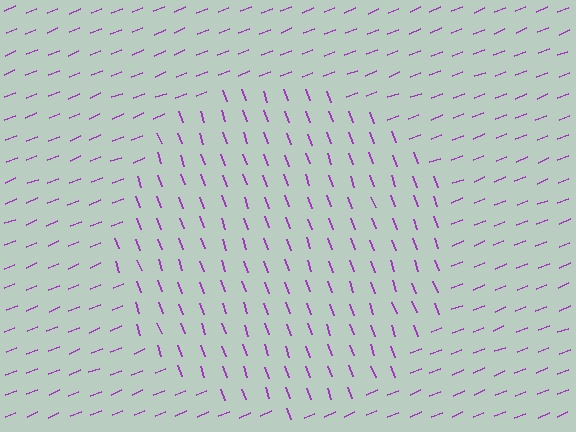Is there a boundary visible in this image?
Yes, there is a texture boundary formed by a change in line orientation.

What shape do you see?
I see a circle.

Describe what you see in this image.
The image is filled with small purple line segments. A circle region in the image has lines oriented differently from the surrounding lines, creating a visible texture boundary.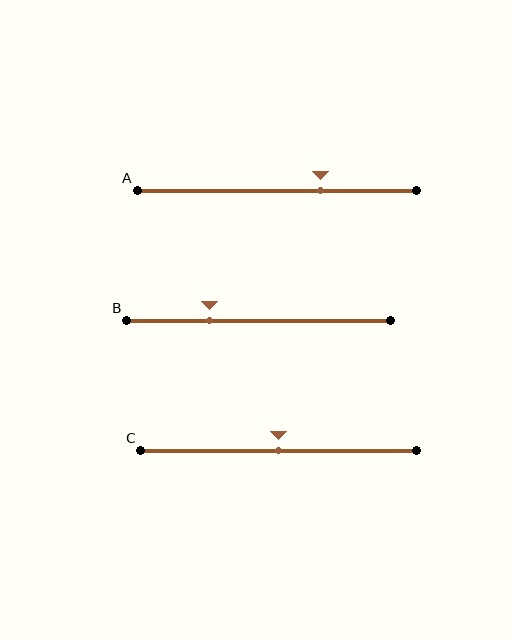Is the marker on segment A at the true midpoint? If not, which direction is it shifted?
No, the marker on segment A is shifted to the right by about 16% of the segment length.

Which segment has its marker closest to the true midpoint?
Segment C has its marker closest to the true midpoint.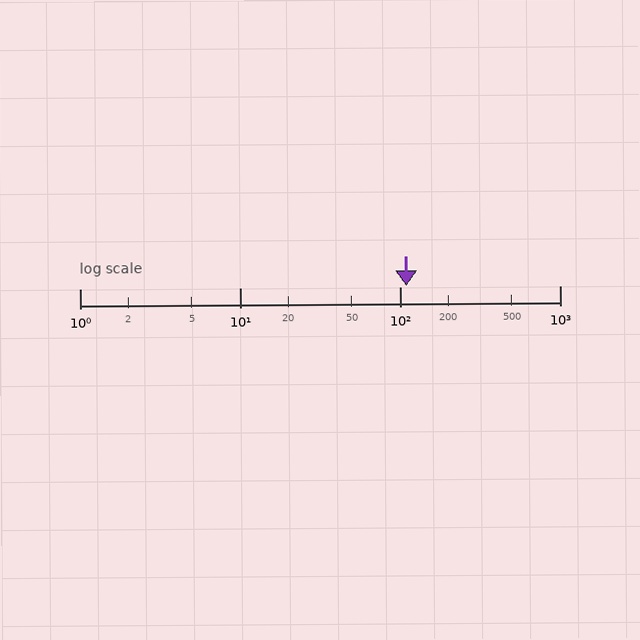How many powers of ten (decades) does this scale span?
The scale spans 3 decades, from 1 to 1000.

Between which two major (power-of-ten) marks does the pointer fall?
The pointer is between 100 and 1000.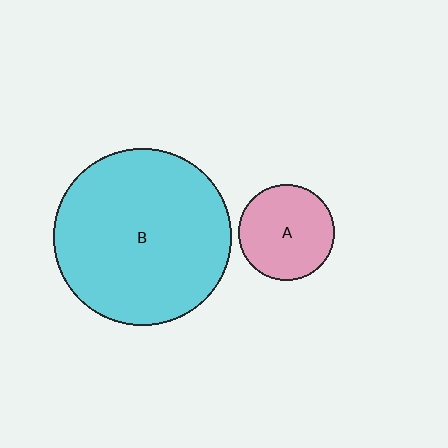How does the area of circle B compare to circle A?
Approximately 3.4 times.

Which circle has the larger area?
Circle B (cyan).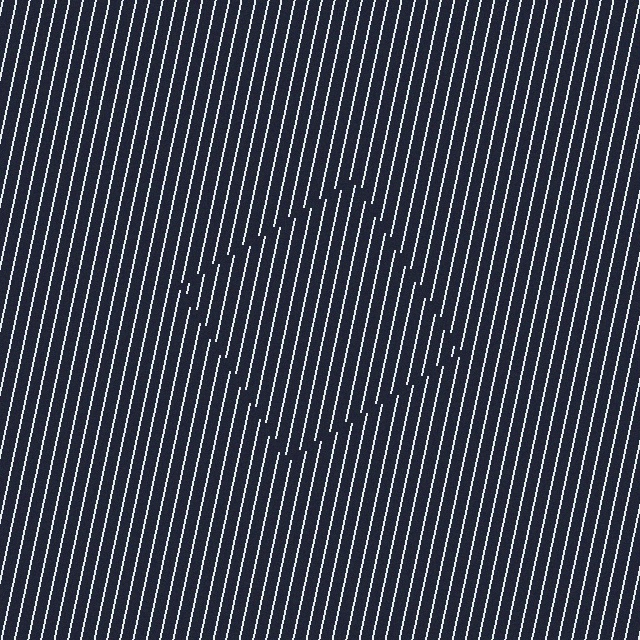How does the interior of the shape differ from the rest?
The interior of the shape contains the same grating, shifted by half a period — the contour is defined by the phase discontinuity where line-ends from the inner and outer gratings abut.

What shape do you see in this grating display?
An illusory square. The interior of the shape contains the same grating, shifted by half a period — the contour is defined by the phase discontinuity where line-ends from the inner and outer gratings abut.